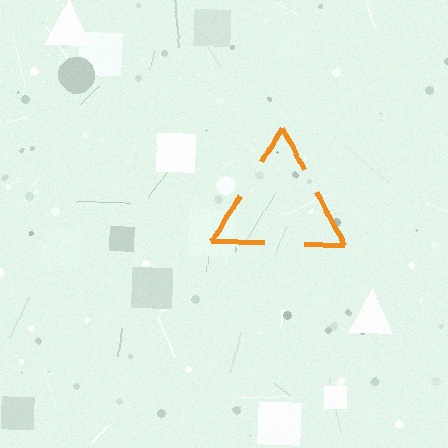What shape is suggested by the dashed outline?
The dashed outline suggests a triangle.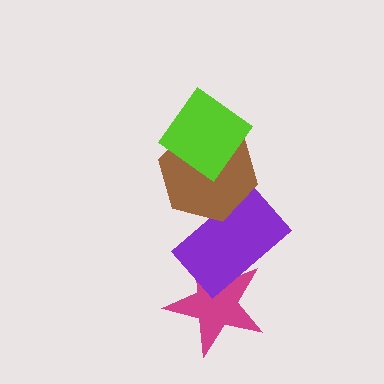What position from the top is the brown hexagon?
The brown hexagon is 2nd from the top.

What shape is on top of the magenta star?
The purple rectangle is on top of the magenta star.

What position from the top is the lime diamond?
The lime diamond is 1st from the top.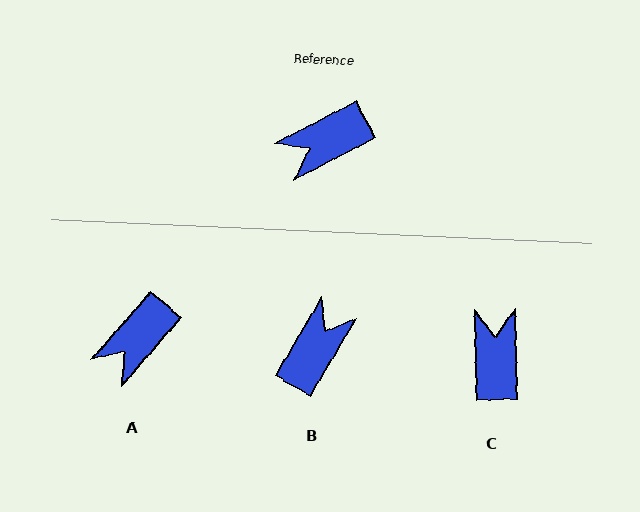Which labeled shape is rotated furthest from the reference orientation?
B, about 148 degrees away.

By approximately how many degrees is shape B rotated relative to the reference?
Approximately 148 degrees clockwise.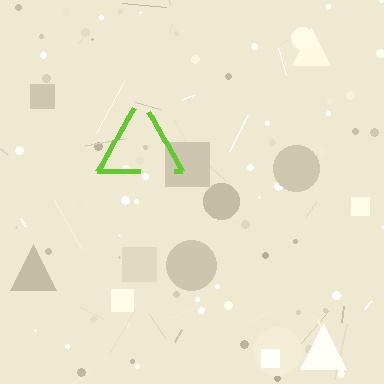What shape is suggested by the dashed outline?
The dashed outline suggests a triangle.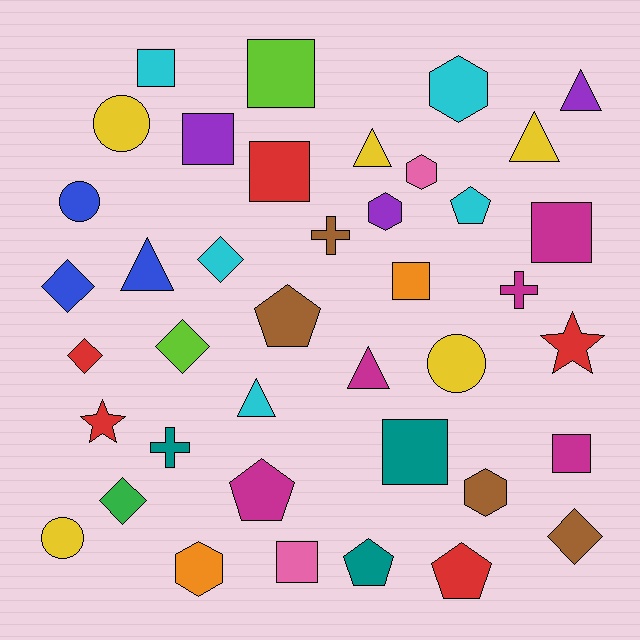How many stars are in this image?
There are 2 stars.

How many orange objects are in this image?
There are 2 orange objects.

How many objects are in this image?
There are 40 objects.